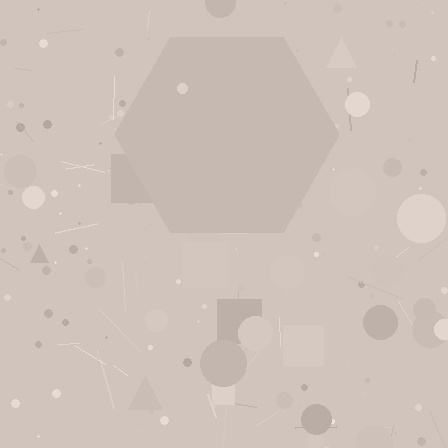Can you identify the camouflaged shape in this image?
The camouflaged shape is a hexagon.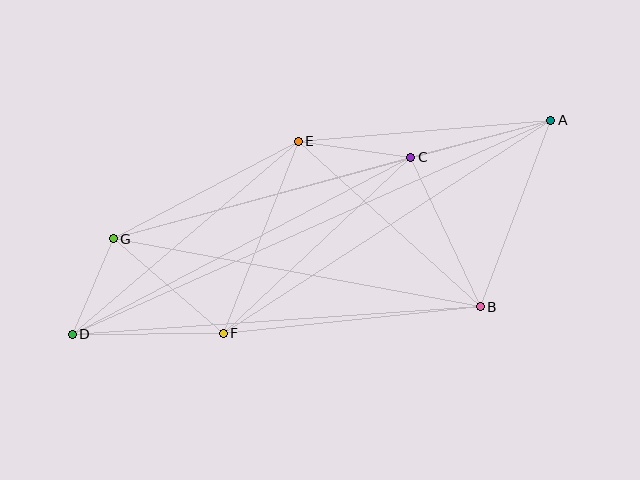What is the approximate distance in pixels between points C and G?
The distance between C and G is approximately 309 pixels.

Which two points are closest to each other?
Points D and G are closest to each other.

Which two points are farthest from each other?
Points A and D are farthest from each other.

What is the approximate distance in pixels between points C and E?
The distance between C and E is approximately 114 pixels.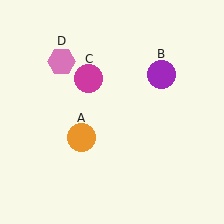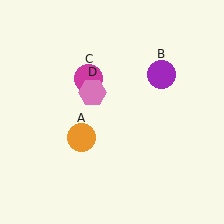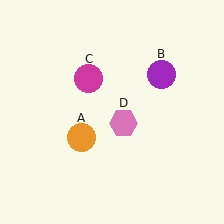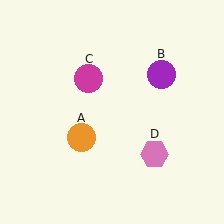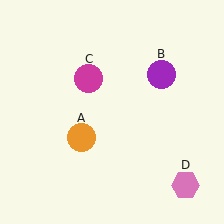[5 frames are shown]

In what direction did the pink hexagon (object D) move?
The pink hexagon (object D) moved down and to the right.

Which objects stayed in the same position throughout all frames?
Orange circle (object A) and purple circle (object B) and magenta circle (object C) remained stationary.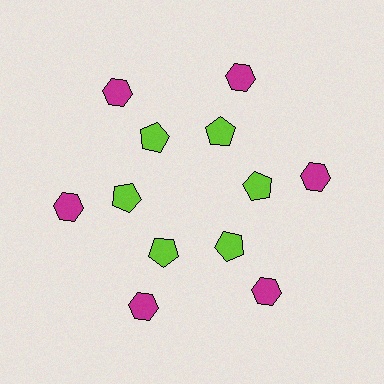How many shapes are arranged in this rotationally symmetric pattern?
There are 12 shapes, arranged in 6 groups of 2.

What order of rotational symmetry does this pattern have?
This pattern has 6-fold rotational symmetry.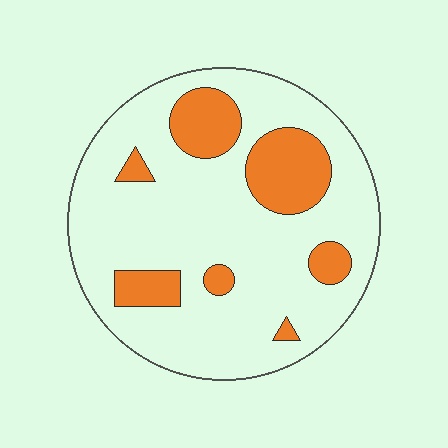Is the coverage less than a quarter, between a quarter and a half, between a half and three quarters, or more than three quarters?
Less than a quarter.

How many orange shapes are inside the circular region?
7.